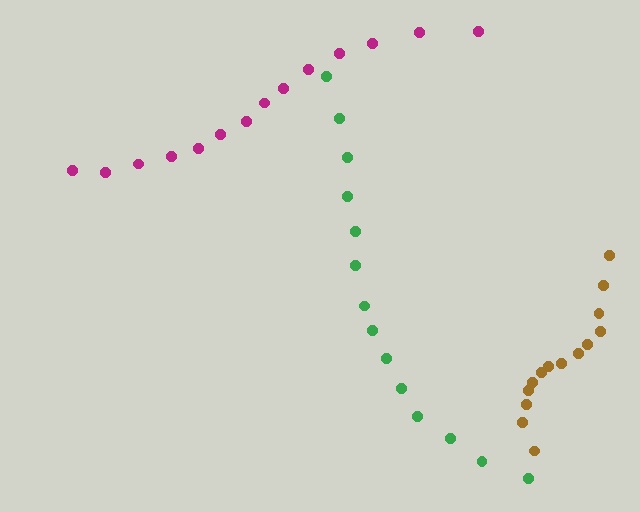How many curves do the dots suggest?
There are 3 distinct paths.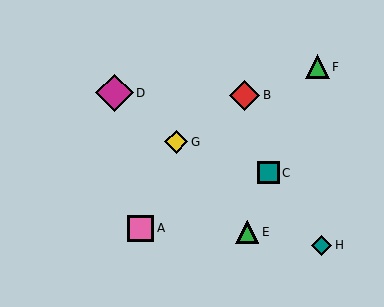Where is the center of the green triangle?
The center of the green triangle is at (247, 232).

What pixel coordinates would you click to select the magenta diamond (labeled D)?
Click at (114, 93) to select the magenta diamond D.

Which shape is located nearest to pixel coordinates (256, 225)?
The green triangle (labeled E) at (247, 232) is nearest to that location.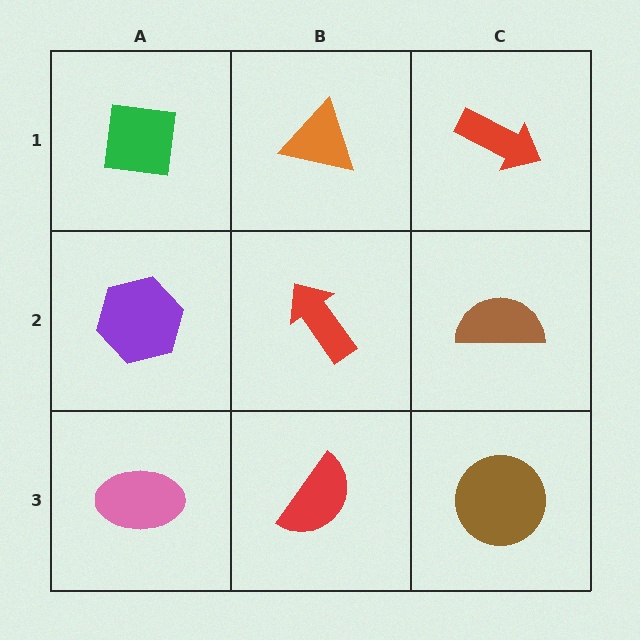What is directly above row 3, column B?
A red arrow.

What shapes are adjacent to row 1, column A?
A purple hexagon (row 2, column A), an orange triangle (row 1, column B).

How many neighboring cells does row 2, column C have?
3.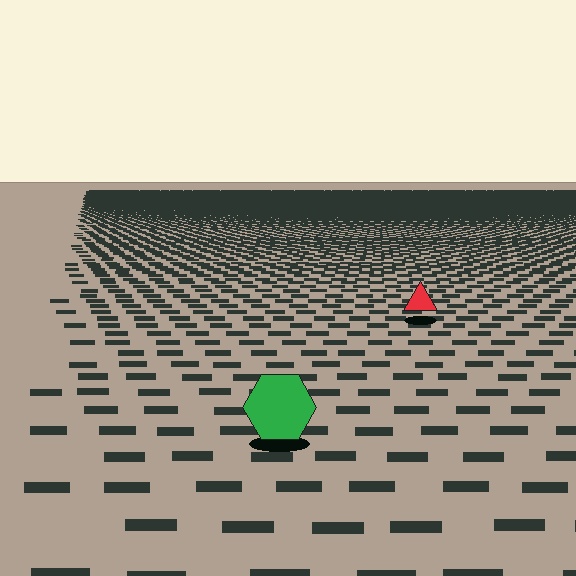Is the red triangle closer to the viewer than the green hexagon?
No. The green hexagon is closer — you can tell from the texture gradient: the ground texture is coarser near it.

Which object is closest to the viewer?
The green hexagon is closest. The texture marks near it are larger and more spread out.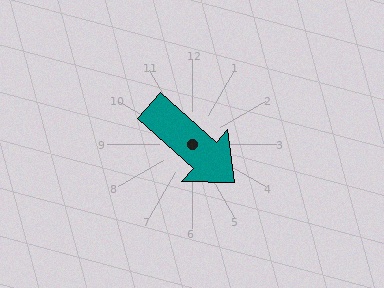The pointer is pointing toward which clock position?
Roughly 4 o'clock.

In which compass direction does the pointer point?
Southeast.